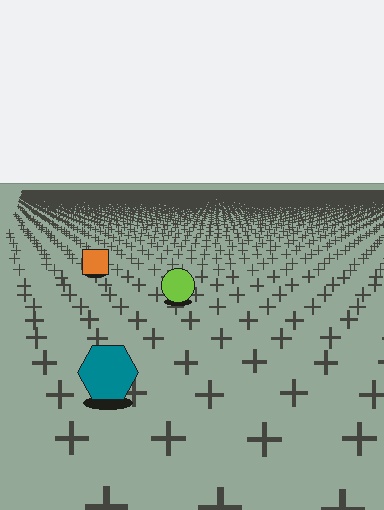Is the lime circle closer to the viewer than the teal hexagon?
No. The teal hexagon is closer — you can tell from the texture gradient: the ground texture is coarser near it.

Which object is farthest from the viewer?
The orange square is farthest from the viewer. It appears smaller and the ground texture around it is denser.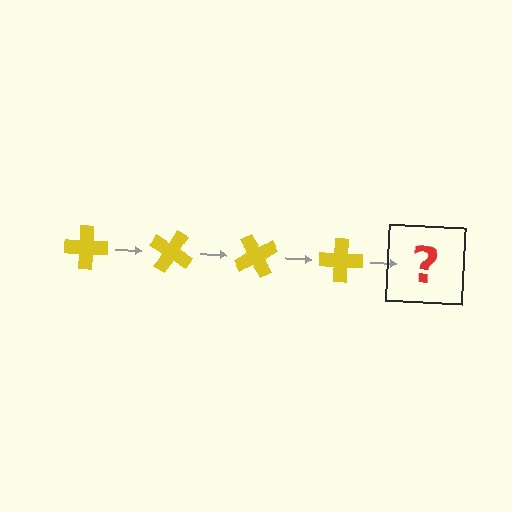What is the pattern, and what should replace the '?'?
The pattern is that the cross rotates 30 degrees each step. The '?' should be a yellow cross rotated 120 degrees.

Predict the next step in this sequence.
The next step is a yellow cross rotated 120 degrees.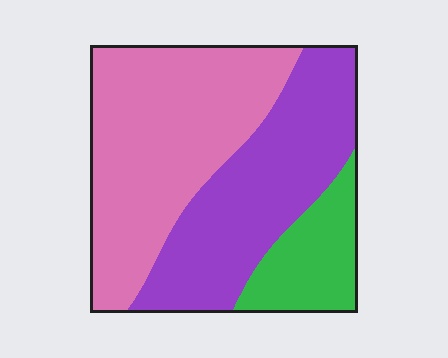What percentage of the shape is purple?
Purple takes up about three eighths (3/8) of the shape.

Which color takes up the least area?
Green, at roughly 15%.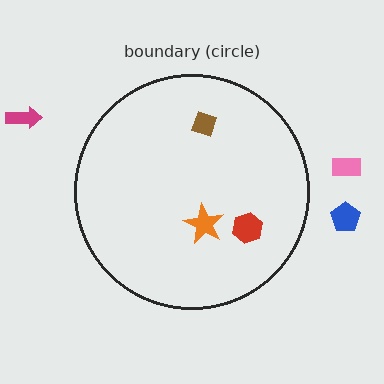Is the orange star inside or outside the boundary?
Inside.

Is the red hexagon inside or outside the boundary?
Inside.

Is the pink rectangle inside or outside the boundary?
Outside.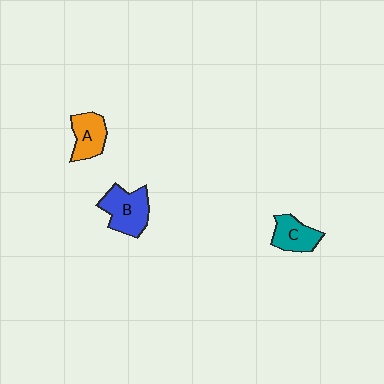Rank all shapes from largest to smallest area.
From largest to smallest: B (blue), A (orange), C (teal).